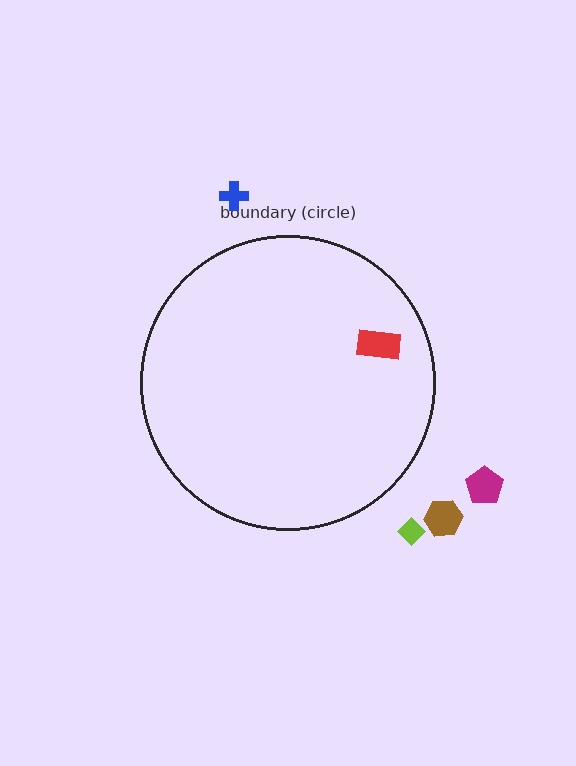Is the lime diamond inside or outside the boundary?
Outside.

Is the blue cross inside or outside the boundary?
Outside.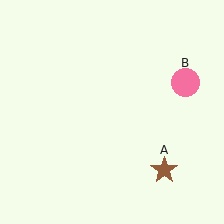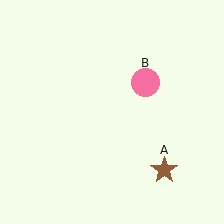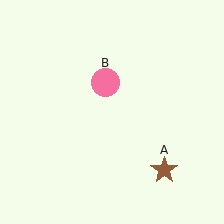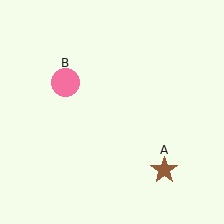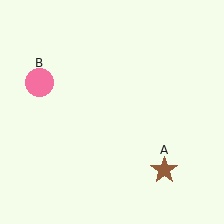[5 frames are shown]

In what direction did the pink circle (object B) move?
The pink circle (object B) moved left.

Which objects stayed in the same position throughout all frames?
Brown star (object A) remained stationary.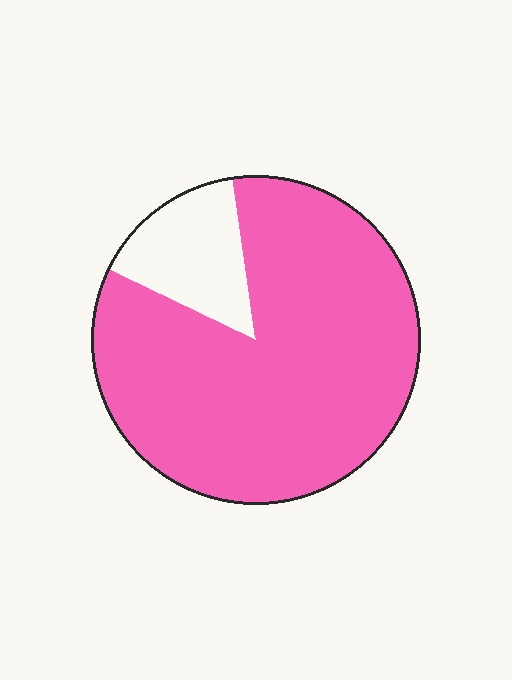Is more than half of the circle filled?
Yes.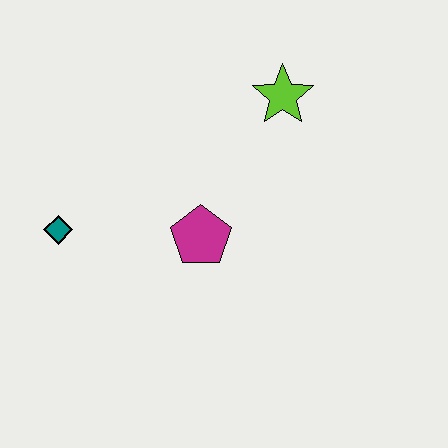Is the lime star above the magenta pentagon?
Yes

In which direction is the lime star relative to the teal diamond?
The lime star is to the right of the teal diamond.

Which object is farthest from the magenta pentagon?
The lime star is farthest from the magenta pentagon.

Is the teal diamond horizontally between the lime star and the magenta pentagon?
No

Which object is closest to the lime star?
The magenta pentagon is closest to the lime star.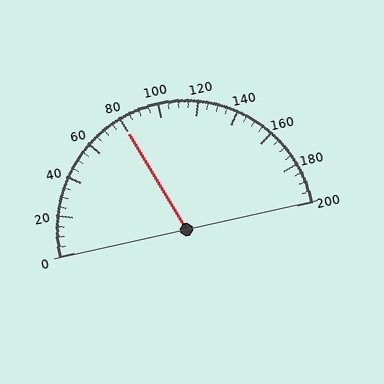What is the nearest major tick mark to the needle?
The nearest major tick mark is 80.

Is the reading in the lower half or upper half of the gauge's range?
The reading is in the lower half of the range (0 to 200).